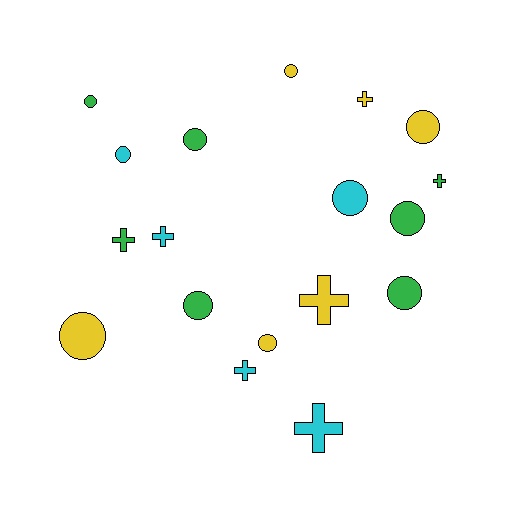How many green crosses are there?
There are 2 green crosses.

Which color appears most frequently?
Green, with 7 objects.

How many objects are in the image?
There are 18 objects.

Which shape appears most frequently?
Circle, with 11 objects.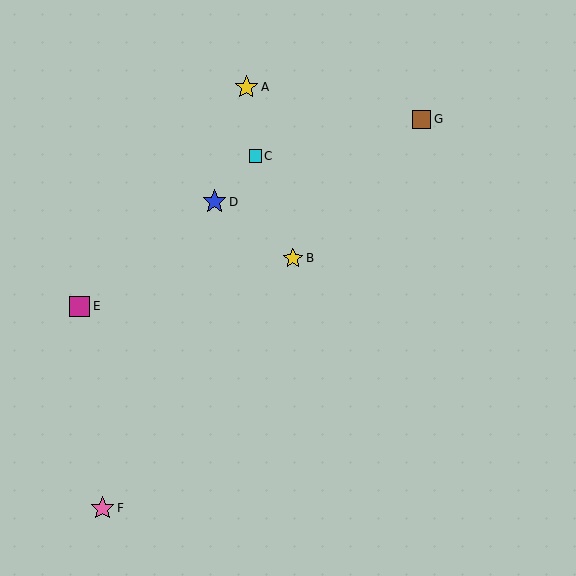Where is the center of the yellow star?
The center of the yellow star is at (246, 87).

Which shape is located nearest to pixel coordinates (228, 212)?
The blue star (labeled D) at (215, 202) is nearest to that location.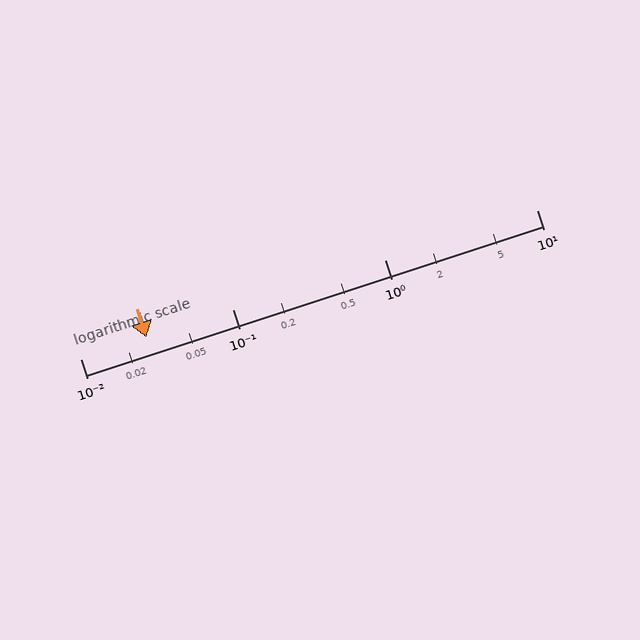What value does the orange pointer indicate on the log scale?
The pointer indicates approximately 0.027.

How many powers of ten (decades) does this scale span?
The scale spans 3 decades, from 0.01 to 10.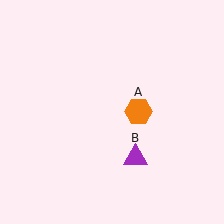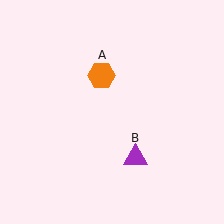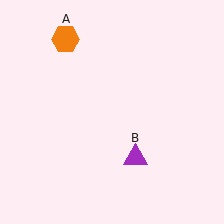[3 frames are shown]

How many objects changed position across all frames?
1 object changed position: orange hexagon (object A).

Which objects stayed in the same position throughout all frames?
Purple triangle (object B) remained stationary.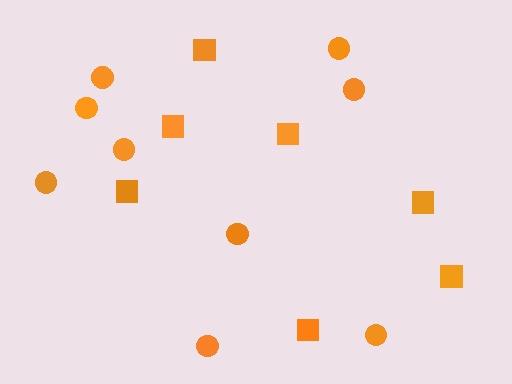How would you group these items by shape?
There are 2 groups: one group of squares (7) and one group of circles (9).